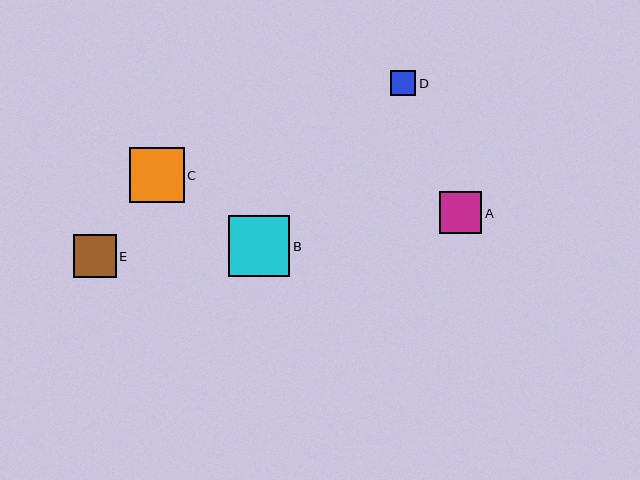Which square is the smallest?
Square D is the smallest with a size of approximately 25 pixels.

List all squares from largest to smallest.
From largest to smallest: B, C, E, A, D.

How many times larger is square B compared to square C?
Square B is approximately 1.1 times the size of square C.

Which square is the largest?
Square B is the largest with a size of approximately 61 pixels.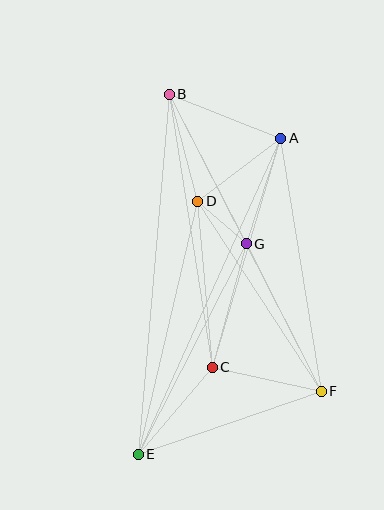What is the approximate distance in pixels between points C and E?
The distance between C and E is approximately 114 pixels.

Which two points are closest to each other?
Points D and G are closest to each other.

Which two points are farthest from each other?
Points B and E are farthest from each other.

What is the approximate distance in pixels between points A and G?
The distance between A and G is approximately 111 pixels.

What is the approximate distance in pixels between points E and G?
The distance between E and G is approximately 237 pixels.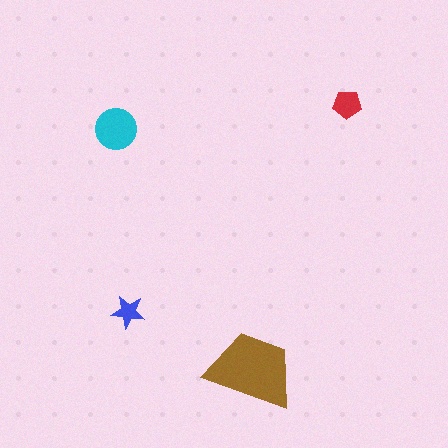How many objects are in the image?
There are 4 objects in the image.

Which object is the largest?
The brown trapezoid.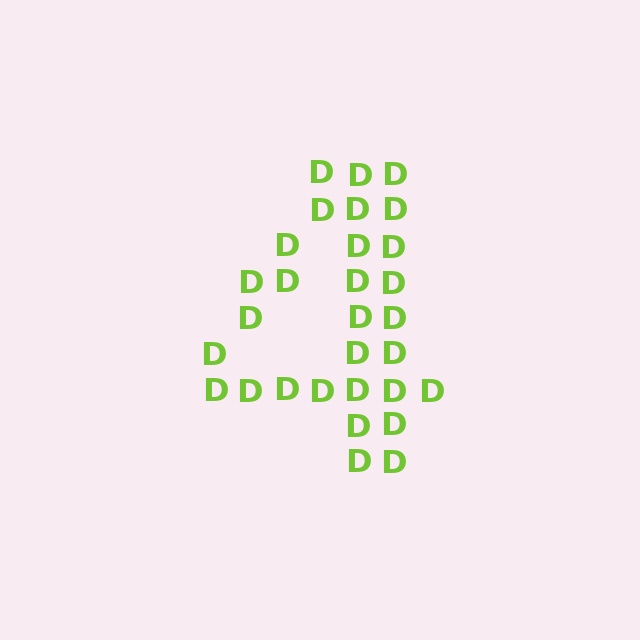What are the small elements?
The small elements are letter D's.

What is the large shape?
The large shape is the digit 4.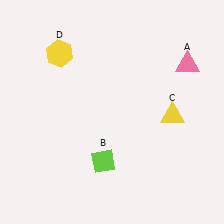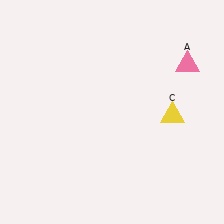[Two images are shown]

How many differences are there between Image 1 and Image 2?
There are 2 differences between the two images.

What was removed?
The lime diamond (B), the yellow hexagon (D) were removed in Image 2.